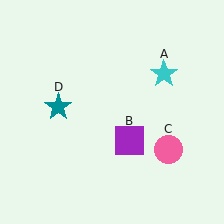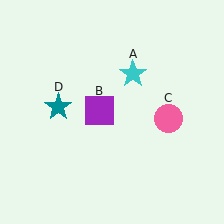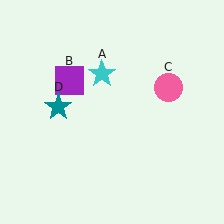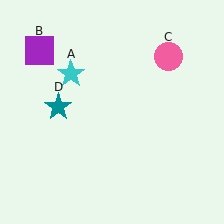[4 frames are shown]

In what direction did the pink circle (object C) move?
The pink circle (object C) moved up.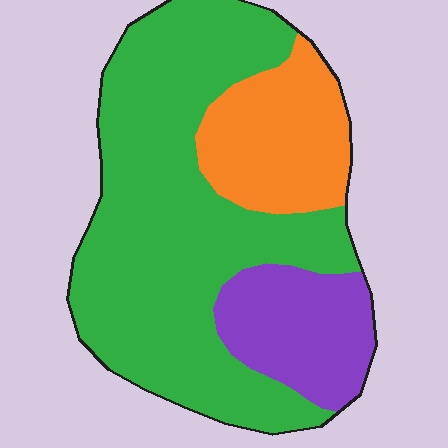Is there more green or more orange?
Green.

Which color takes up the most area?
Green, at roughly 65%.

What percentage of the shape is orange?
Orange covers 19% of the shape.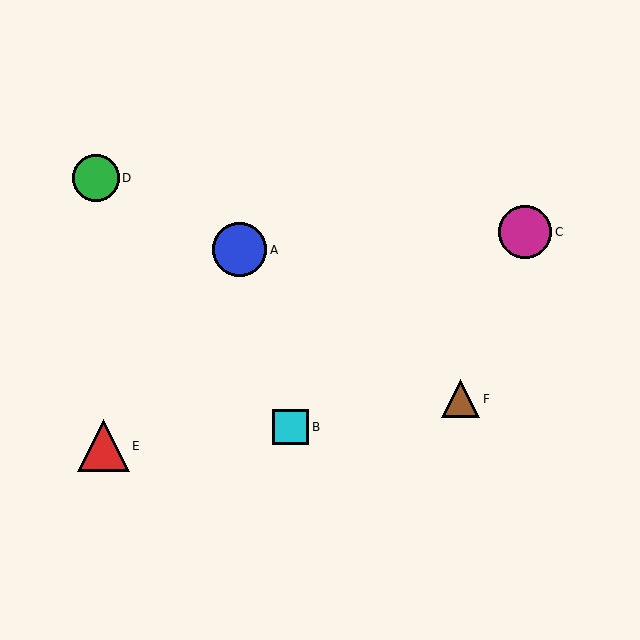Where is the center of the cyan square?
The center of the cyan square is at (291, 427).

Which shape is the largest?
The blue circle (labeled A) is the largest.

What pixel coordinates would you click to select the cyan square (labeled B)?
Click at (291, 427) to select the cyan square B.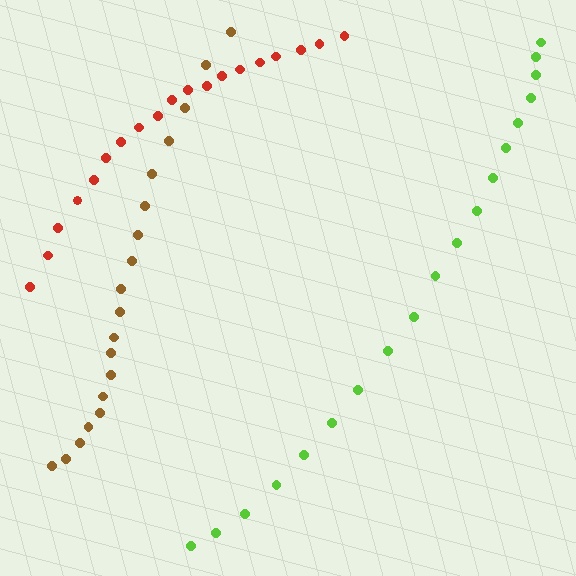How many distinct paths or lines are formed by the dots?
There are 3 distinct paths.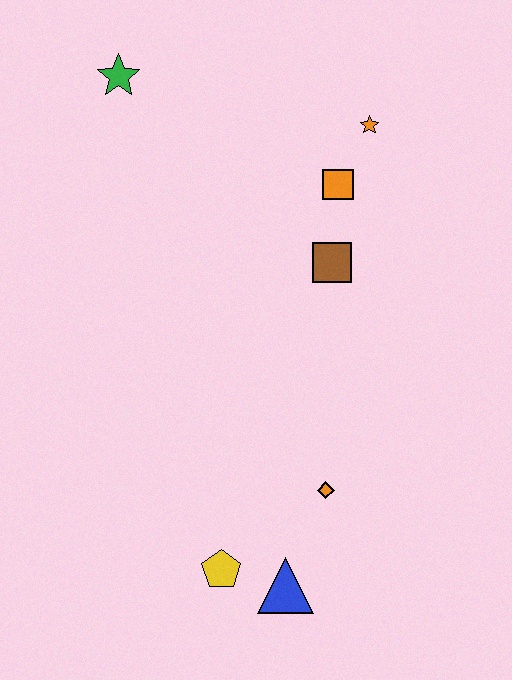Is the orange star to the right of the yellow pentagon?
Yes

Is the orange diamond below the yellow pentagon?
No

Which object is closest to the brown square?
The orange square is closest to the brown square.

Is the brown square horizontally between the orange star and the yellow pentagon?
Yes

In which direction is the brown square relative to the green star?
The brown square is to the right of the green star.